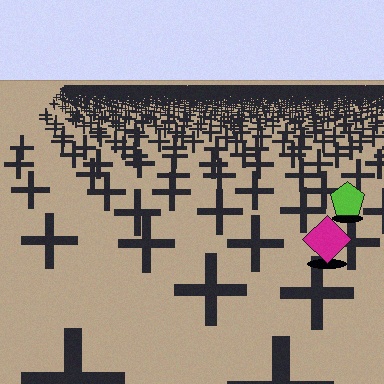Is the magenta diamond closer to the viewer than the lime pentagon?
Yes. The magenta diamond is closer — you can tell from the texture gradient: the ground texture is coarser near it.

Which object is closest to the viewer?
The magenta diamond is closest. The texture marks near it are larger and more spread out.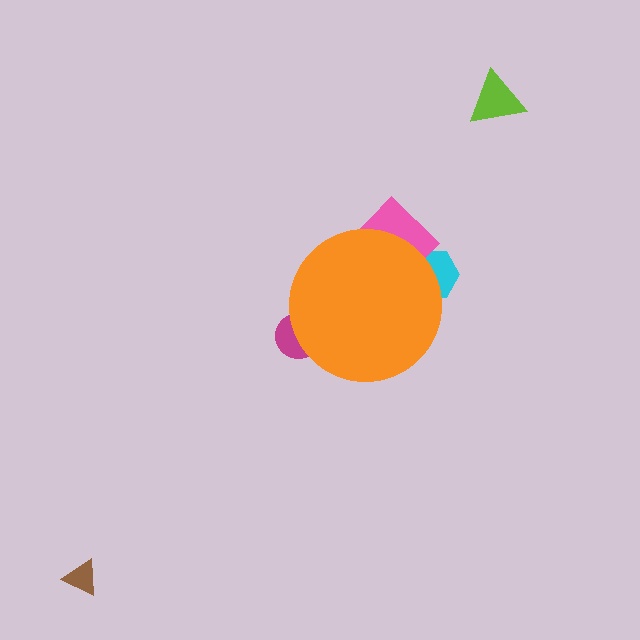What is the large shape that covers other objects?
An orange circle.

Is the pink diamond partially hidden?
Yes, the pink diamond is partially hidden behind the orange circle.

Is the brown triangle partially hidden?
No, the brown triangle is fully visible.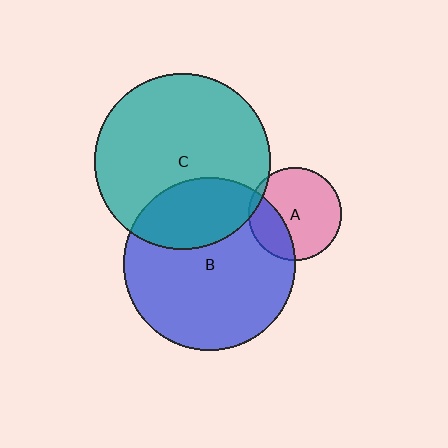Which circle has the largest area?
Circle C (teal).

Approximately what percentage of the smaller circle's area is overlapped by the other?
Approximately 30%.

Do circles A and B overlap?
Yes.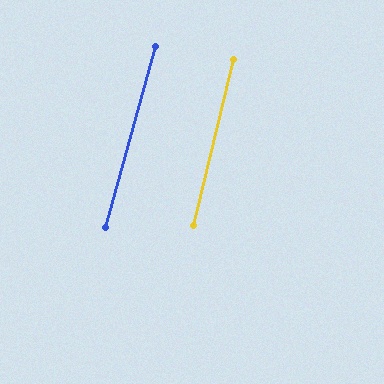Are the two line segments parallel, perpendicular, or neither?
Parallel — their directions differ by only 1.7°.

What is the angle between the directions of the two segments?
Approximately 2 degrees.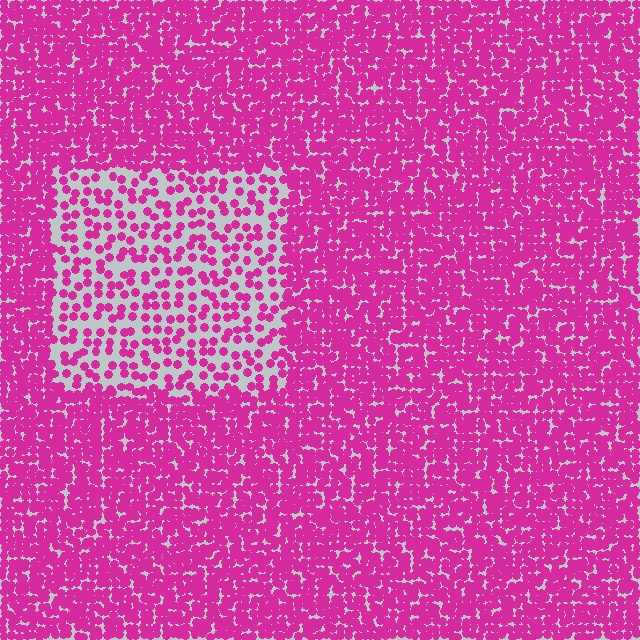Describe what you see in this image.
The image contains small magenta elements arranged at two different densities. A rectangle-shaped region is visible where the elements are less densely packed than the surrounding area.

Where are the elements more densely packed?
The elements are more densely packed outside the rectangle boundary.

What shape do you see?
I see a rectangle.